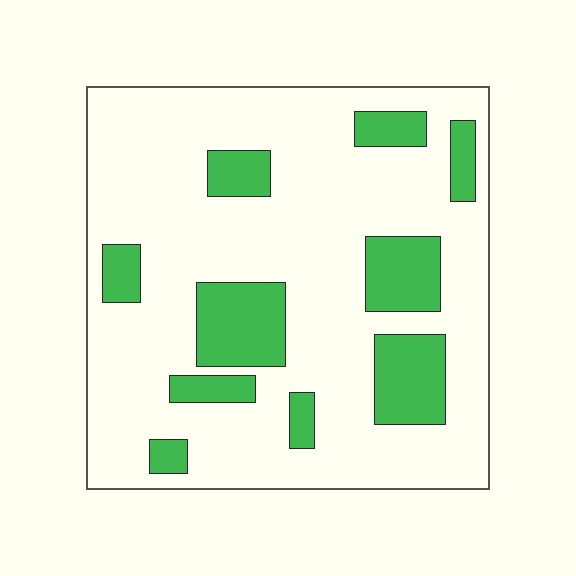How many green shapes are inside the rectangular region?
10.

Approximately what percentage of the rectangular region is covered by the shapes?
Approximately 20%.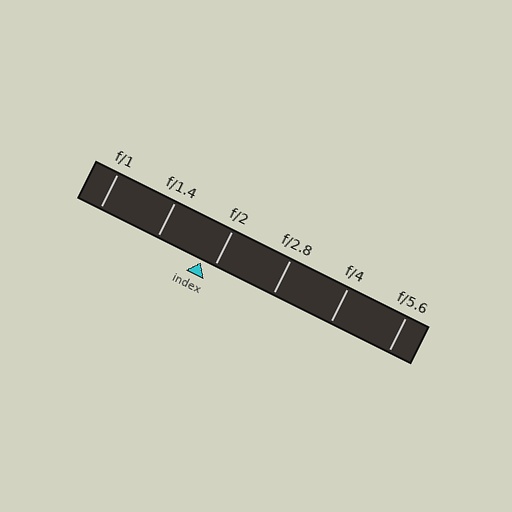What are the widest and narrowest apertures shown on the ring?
The widest aperture shown is f/1 and the narrowest is f/5.6.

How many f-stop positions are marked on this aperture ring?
There are 6 f-stop positions marked.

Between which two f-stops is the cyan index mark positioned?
The index mark is between f/1.4 and f/2.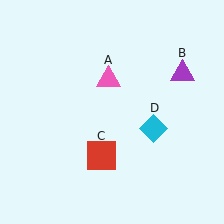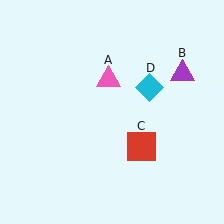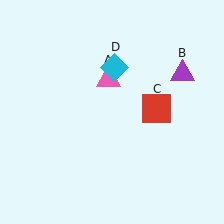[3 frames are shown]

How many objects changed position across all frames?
2 objects changed position: red square (object C), cyan diamond (object D).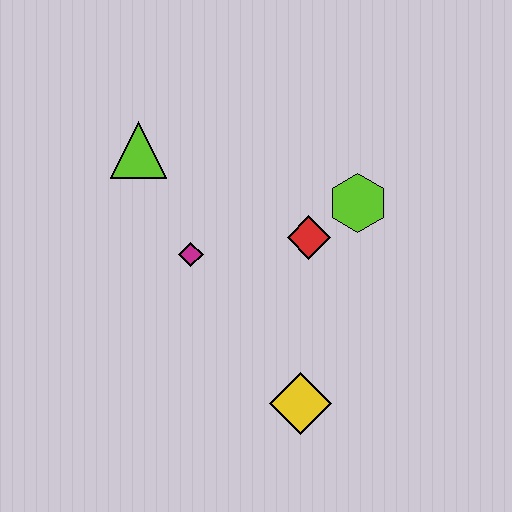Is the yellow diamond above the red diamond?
No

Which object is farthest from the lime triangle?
The yellow diamond is farthest from the lime triangle.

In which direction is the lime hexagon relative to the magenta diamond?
The lime hexagon is to the right of the magenta diamond.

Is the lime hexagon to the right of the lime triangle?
Yes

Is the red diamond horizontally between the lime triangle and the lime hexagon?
Yes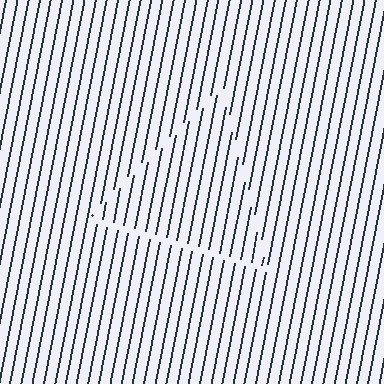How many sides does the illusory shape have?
3 sides — the line-ends trace a triangle.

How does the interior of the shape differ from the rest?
The interior of the shape contains the same grating, shifted by half a period — the contour is defined by the phase discontinuity where line-ends from the inner and outer gratings abut.